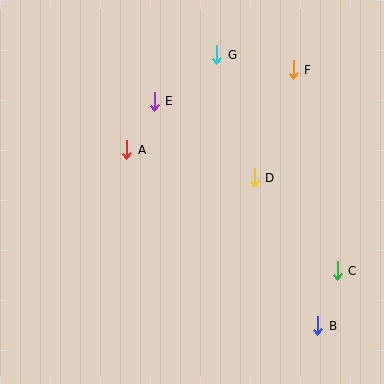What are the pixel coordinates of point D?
Point D is at (254, 178).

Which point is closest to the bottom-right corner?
Point B is closest to the bottom-right corner.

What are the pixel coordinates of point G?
Point G is at (217, 55).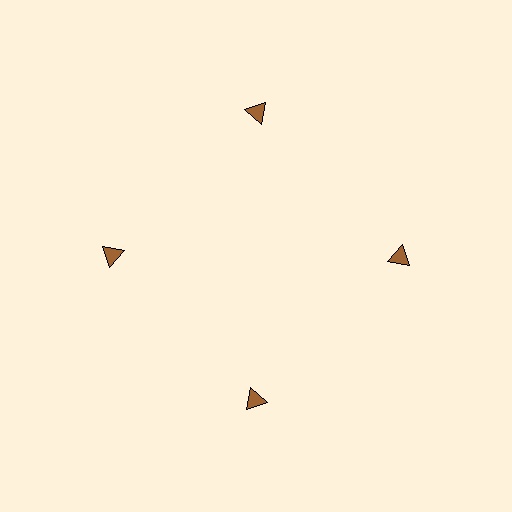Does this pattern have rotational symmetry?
Yes, this pattern has 4-fold rotational symmetry. It looks the same after rotating 90 degrees around the center.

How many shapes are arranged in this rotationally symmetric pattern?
There are 4 shapes, arranged in 4 groups of 1.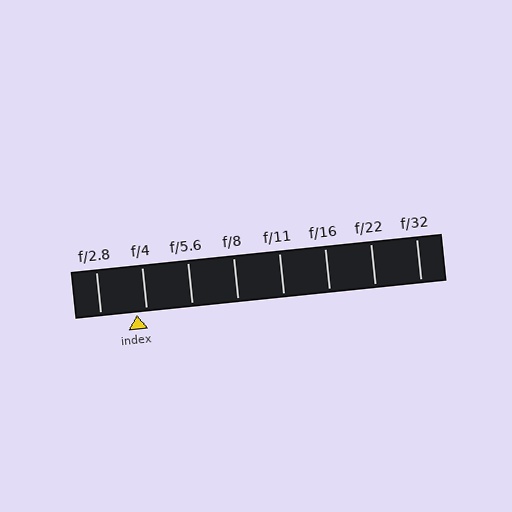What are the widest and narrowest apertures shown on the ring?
The widest aperture shown is f/2.8 and the narrowest is f/32.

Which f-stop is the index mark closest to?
The index mark is closest to f/4.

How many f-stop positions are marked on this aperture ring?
There are 8 f-stop positions marked.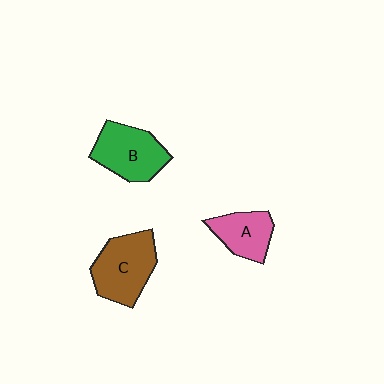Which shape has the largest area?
Shape C (brown).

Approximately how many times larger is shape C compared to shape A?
Approximately 1.5 times.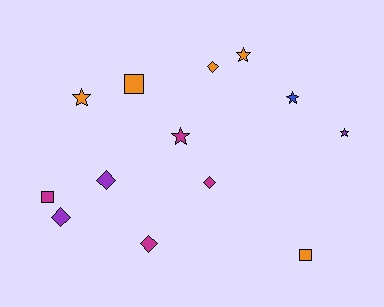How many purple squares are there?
There are no purple squares.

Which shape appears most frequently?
Diamond, with 5 objects.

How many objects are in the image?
There are 13 objects.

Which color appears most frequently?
Orange, with 5 objects.